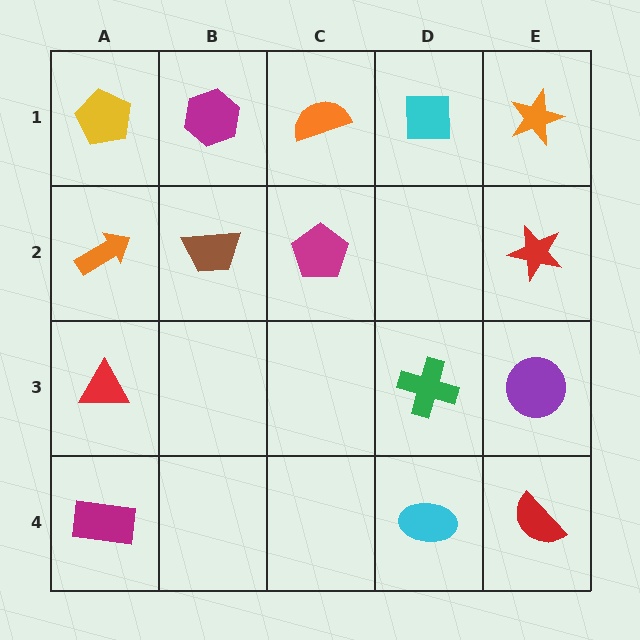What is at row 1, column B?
A magenta hexagon.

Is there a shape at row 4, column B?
No, that cell is empty.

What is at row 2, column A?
An orange arrow.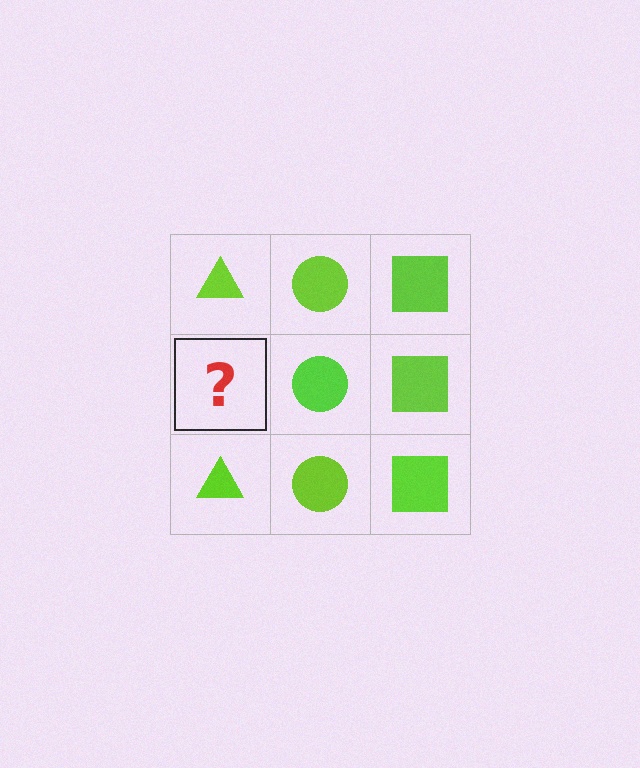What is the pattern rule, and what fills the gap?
The rule is that each column has a consistent shape. The gap should be filled with a lime triangle.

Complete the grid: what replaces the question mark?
The question mark should be replaced with a lime triangle.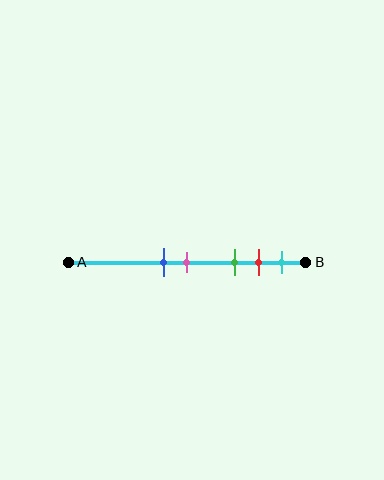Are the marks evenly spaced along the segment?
No, the marks are not evenly spaced.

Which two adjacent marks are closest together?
The blue and pink marks are the closest adjacent pair.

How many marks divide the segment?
There are 5 marks dividing the segment.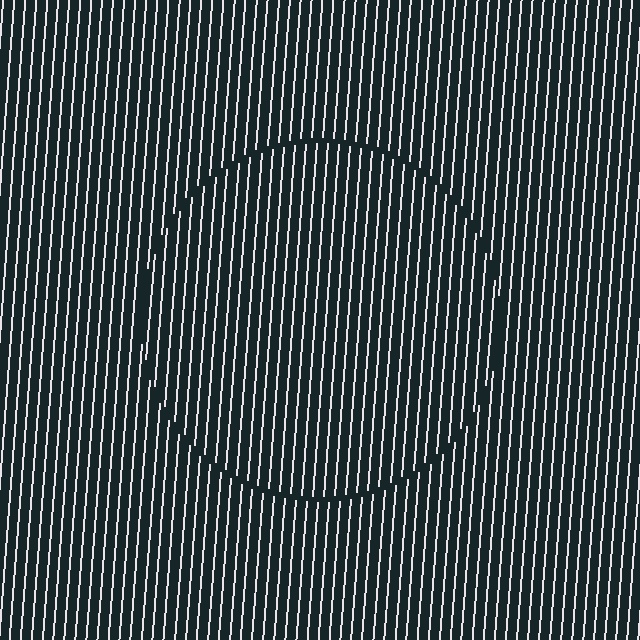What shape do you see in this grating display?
An illusory circle. The interior of the shape contains the same grating, shifted by half a period — the contour is defined by the phase discontinuity where line-ends from the inner and outer gratings abut.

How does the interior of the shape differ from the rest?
The interior of the shape contains the same grating, shifted by half a period — the contour is defined by the phase discontinuity where line-ends from the inner and outer gratings abut.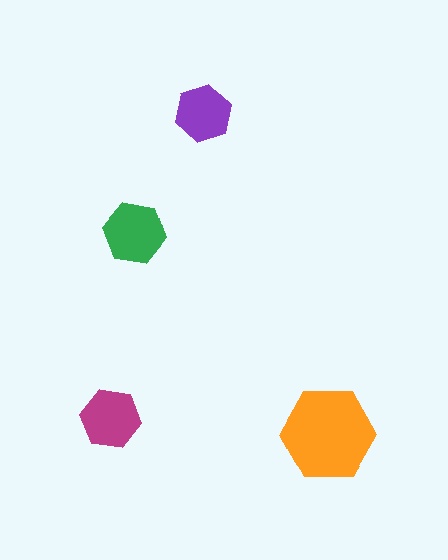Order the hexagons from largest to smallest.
the orange one, the green one, the magenta one, the purple one.